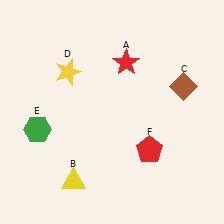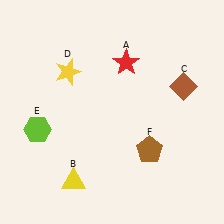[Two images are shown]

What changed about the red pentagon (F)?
In Image 1, F is red. In Image 2, it changed to brown.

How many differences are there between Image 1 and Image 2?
There are 2 differences between the two images.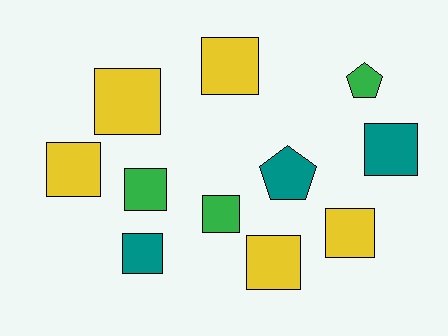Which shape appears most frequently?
Square, with 9 objects.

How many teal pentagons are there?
There is 1 teal pentagon.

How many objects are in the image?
There are 11 objects.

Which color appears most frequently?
Yellow, with 5 objects.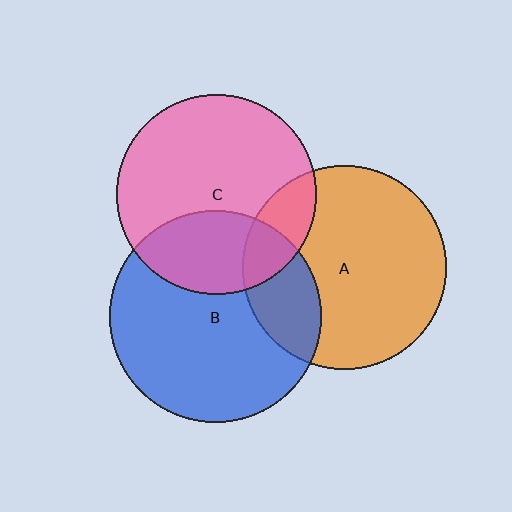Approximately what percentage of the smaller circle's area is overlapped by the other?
Approximately 30%.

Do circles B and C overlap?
Yes.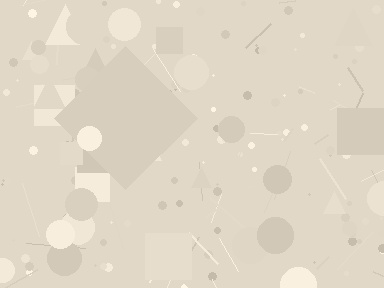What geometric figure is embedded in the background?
A diamond is embedded in the background.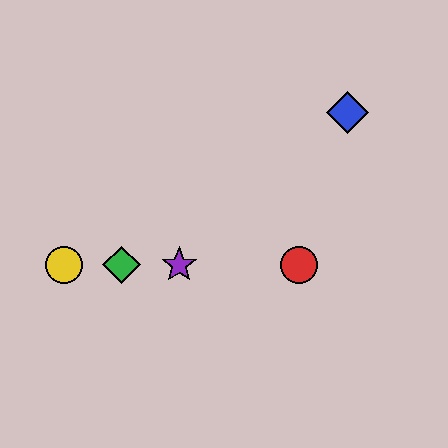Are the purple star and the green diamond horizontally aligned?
Yes, both are at y≈265.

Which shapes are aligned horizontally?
The red circle, the green diamond, the yellow circle, the purple star are aligned horizontally.